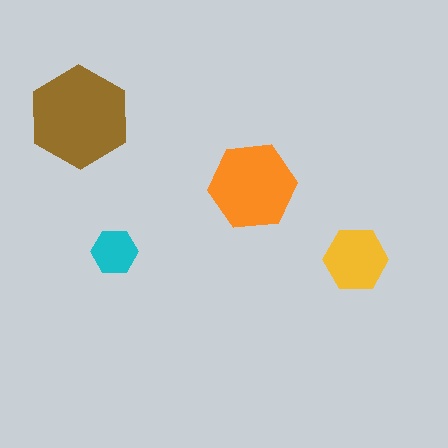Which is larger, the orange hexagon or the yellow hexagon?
The orange one.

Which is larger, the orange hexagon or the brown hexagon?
The brown one.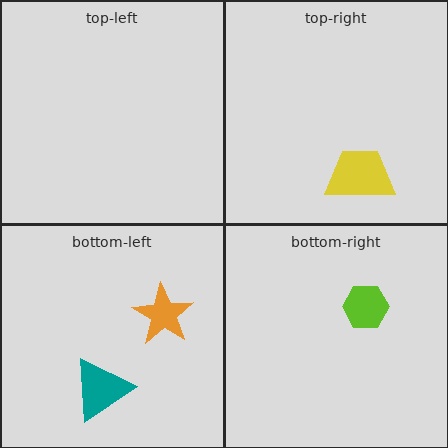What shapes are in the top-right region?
The yellow trapezoid.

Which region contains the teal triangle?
The bottom-left region.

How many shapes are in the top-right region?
1.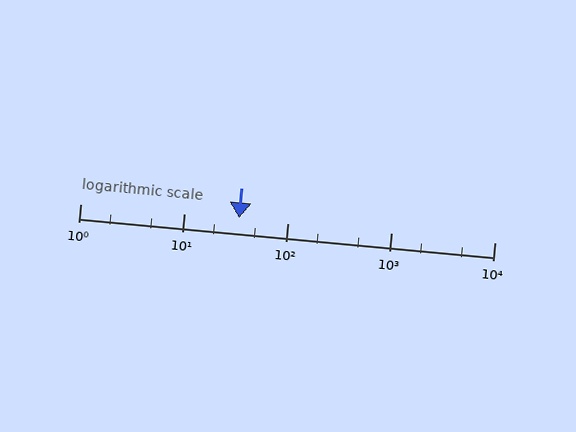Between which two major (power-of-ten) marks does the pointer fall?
The pointer is between 10 and 100.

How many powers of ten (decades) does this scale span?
The scale spans 4 decades, from 1 to 10000.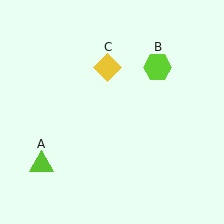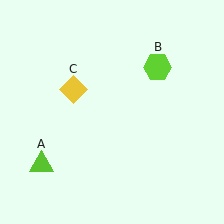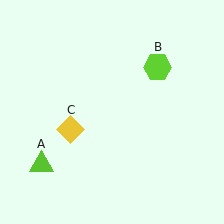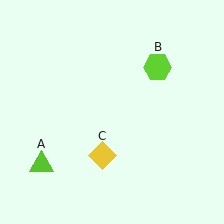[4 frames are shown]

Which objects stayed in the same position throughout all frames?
Lime triangle (object A) and lime hexagon (object B) remained stationary.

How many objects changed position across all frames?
1 object changed position: yellow diamond (object C).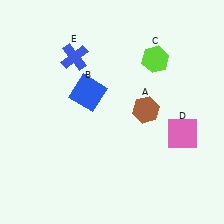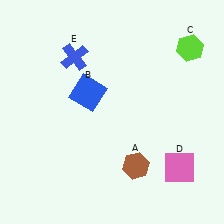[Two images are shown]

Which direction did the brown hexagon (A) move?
The brown hexagon (A) moved down.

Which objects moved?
The objects that moved are: the brown hexagon (A), the lime hexagon (C), the pink square (D).